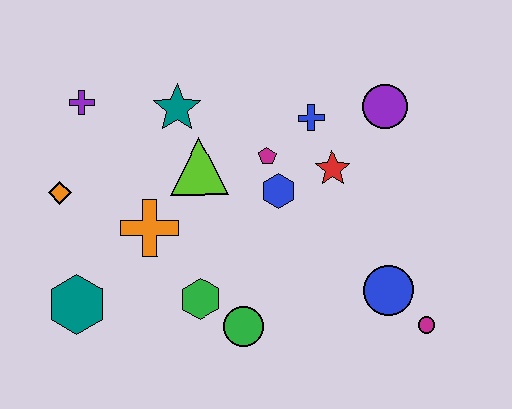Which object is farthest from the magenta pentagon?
The teal hexagon is farthest from the magenta pentagon.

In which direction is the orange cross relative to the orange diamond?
The orange cross is to the right of the orange diamond.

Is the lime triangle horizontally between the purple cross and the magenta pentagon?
Yes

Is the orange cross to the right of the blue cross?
No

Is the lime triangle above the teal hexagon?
Yes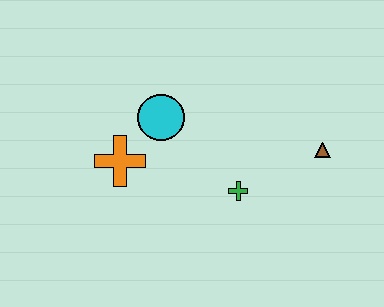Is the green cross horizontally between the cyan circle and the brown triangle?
Yes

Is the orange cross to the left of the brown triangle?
Yes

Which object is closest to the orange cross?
The cyan circle is closest to the orange cross.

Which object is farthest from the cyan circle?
The brown triangle is farthest from the cyan circle.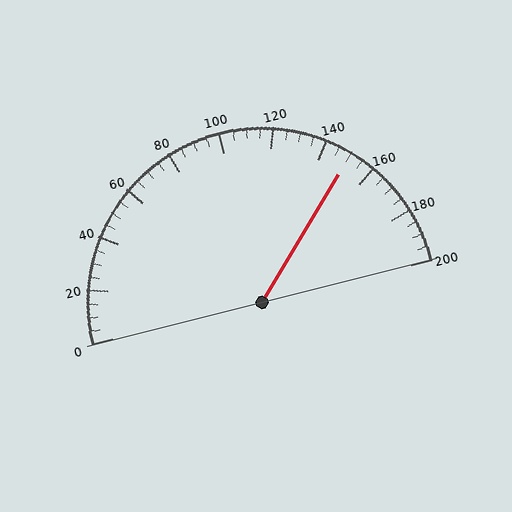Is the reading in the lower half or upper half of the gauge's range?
The reading is in the upper half of the range (0 to 200).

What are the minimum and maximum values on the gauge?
The gauge ranges from 0 to 200.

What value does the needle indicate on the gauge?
The needle indicates approximately 150.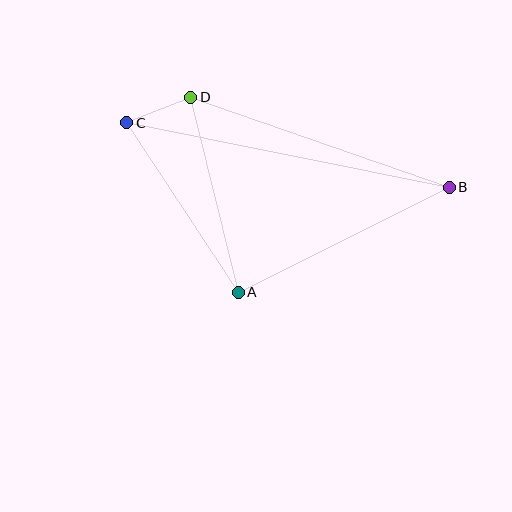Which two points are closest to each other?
Points C and D are closest to each other.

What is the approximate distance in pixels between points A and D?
The distance between A and D is approximately 201 pixels.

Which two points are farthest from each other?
Points B and C are farthest from each other.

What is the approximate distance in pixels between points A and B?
The distance between A and B is approximately 236 pixels.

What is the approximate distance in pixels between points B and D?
The distance between B and D is approximately 274 pixels.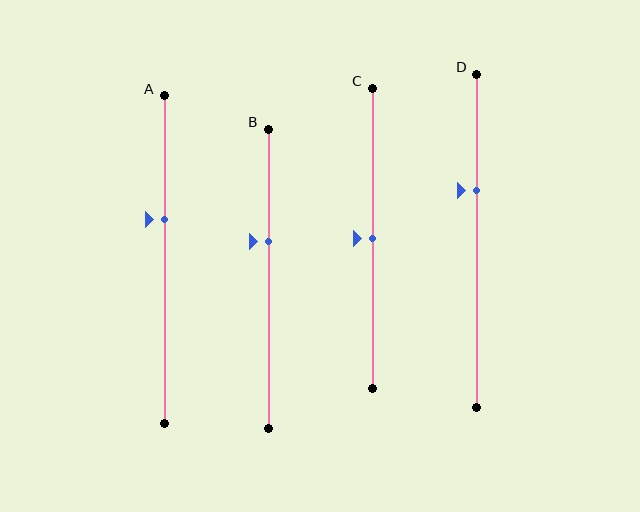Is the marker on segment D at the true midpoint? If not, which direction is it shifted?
No, the marker on segment D is shifted upward by about 15% of the segment length.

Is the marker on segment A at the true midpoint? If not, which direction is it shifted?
No, the marker on segment A is shifted upward by about 12% of the segment length.